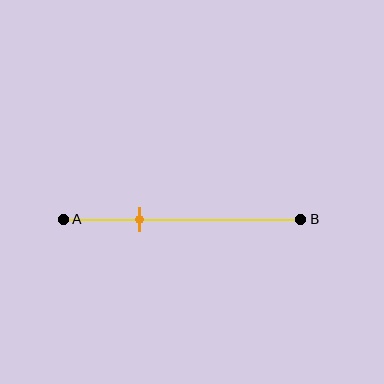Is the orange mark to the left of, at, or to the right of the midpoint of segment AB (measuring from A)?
The orange mark is to the left of the midpoint of segment AB.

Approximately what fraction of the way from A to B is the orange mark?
The orange mark is approximately 30% of the way from A to B.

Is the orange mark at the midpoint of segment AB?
No, the mark is at about 30% from A, not at the 50% midpoint.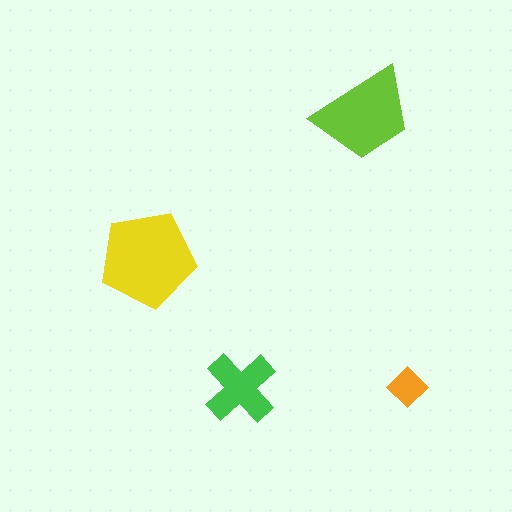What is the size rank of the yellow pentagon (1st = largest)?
1st.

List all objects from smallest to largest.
The orange diamond, the green cross, the lime trapezoid, the yellow pentagon.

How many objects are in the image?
There are 4 objects in the image.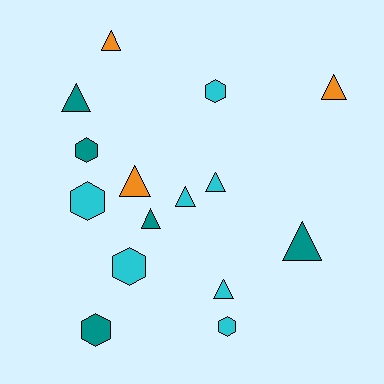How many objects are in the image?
There are 15 objects.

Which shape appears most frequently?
Triangle, with 9 objects.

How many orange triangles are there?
There are 3 orange triangles.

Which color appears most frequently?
Cyan, with 7 objects.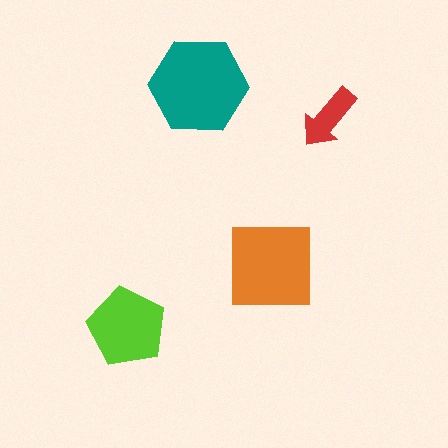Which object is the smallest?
The red arrow.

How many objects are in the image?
There are 4 objects in the image.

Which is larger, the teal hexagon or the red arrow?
The teal hexagon.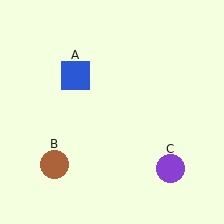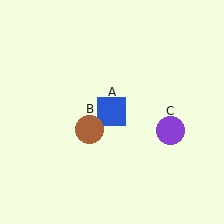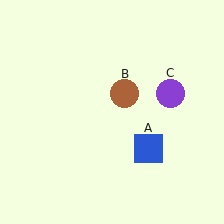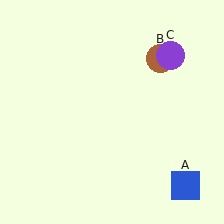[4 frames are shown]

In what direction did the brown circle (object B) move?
The brown circle (object B) moved up and to the right.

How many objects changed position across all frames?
3 objects changed position: blue square (object A), brown circle (object B), purple circle (object C).